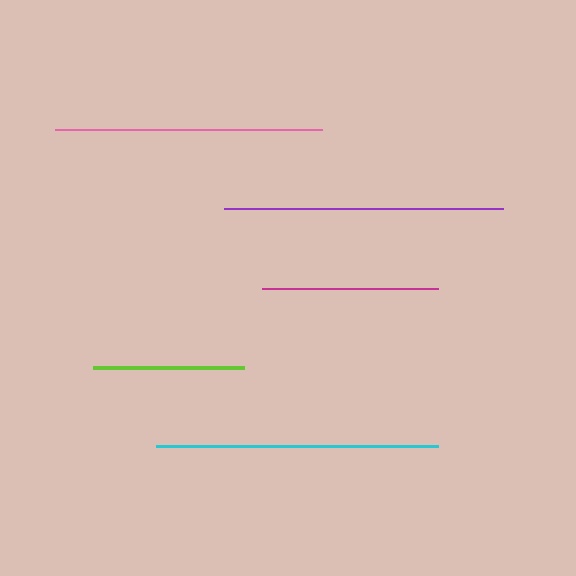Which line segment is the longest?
The cyan line is the longest at approximately 282 pixels.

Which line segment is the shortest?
The lime line is the shortest at approximately 152 pixels.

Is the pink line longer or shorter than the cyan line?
The cyan line is longer than the pink line.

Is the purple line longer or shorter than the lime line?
The purple line is longer than the lime line.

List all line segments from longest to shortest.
From longest to shortest: cyan, purple, pink, magenta, lime.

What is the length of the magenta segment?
The magenta segment is approximately 176 pixels long.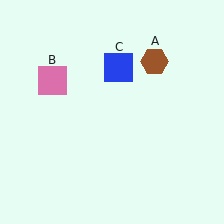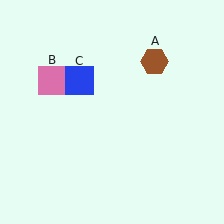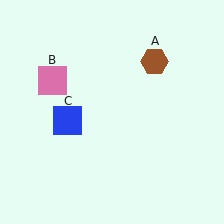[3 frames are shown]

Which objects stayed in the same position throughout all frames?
Brown hexagon (object A) and pink square (object B) remained stationary.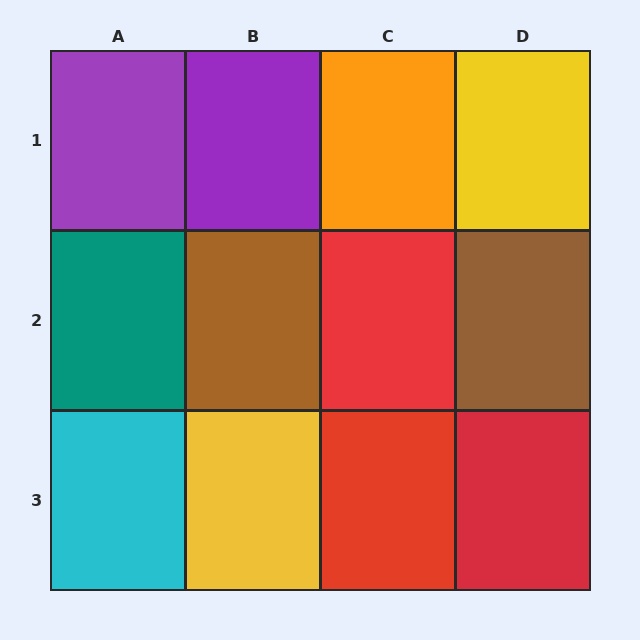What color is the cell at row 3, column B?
Yellow.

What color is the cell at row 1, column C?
Orange.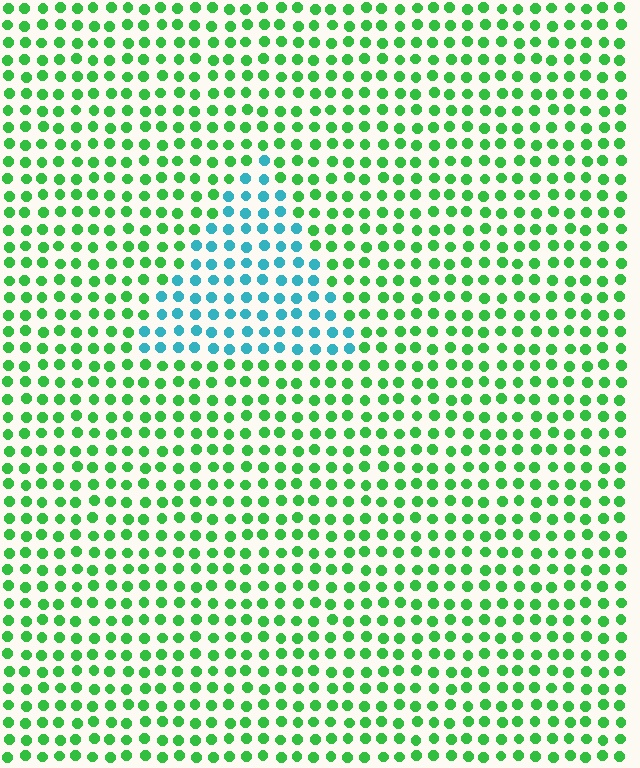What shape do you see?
I see a triangle.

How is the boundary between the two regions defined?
The boundary is defined purely by a slight shift in hue (about 59 degrees). Spacing, size, and orientation are identical on both sides.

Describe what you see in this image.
The image is filled with small green elements in a uniform arrangement. A triangle-shaped region is visible where the elements are tinted to a slightly different hue, forming a subtle color boundary.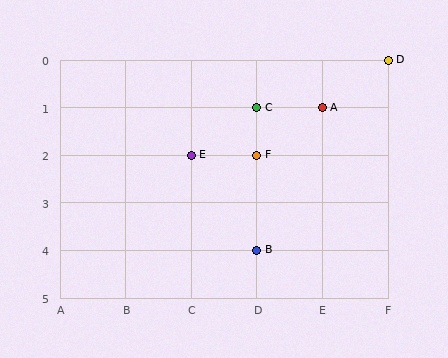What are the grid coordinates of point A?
Point A is at grid coordinates (E, 1).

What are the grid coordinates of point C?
Point C is at grid coordinates (D, 1).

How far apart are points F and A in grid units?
Points F and A are 1 column and 1 row apart (about 1.4 grid units diagonally).